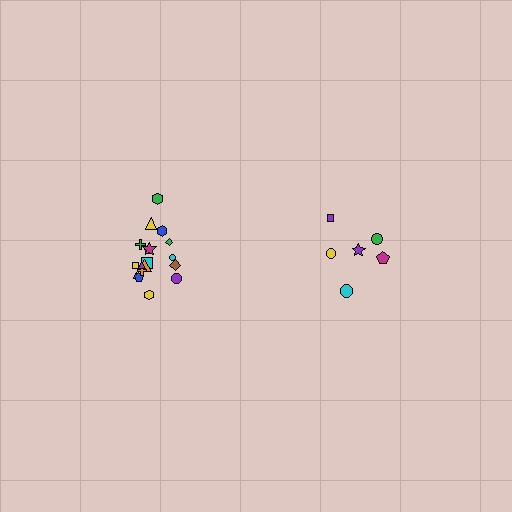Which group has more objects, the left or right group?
The left group.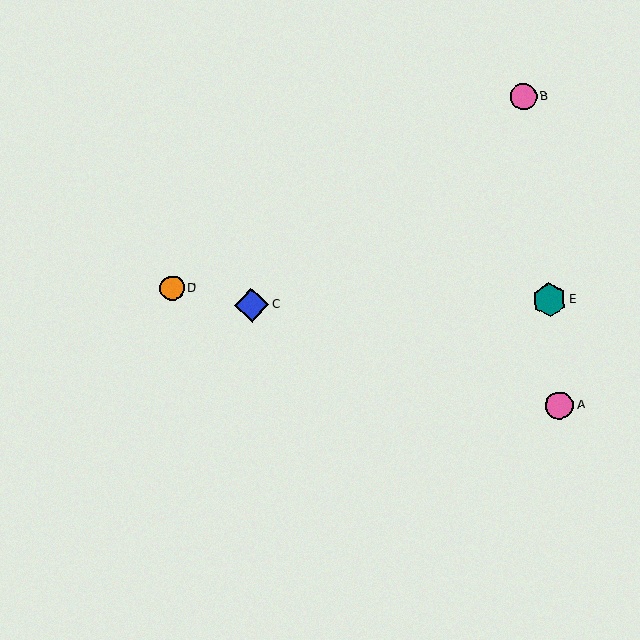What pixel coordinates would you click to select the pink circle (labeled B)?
Click at (524, 97) to select the pink circle B.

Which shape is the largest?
The teal hexagon (labeled E) is the largest.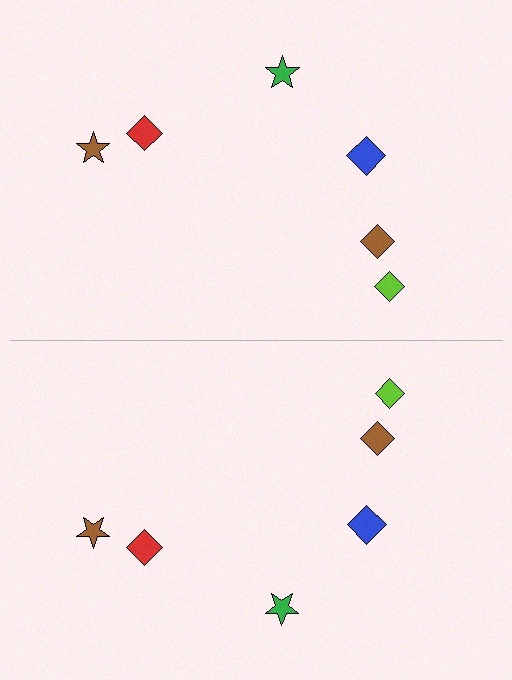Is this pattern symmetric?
Yes, this pattern has bilateral (reflection) symmetry.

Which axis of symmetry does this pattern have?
The pattern has a horizontal axis of symmetry running through the center of the image.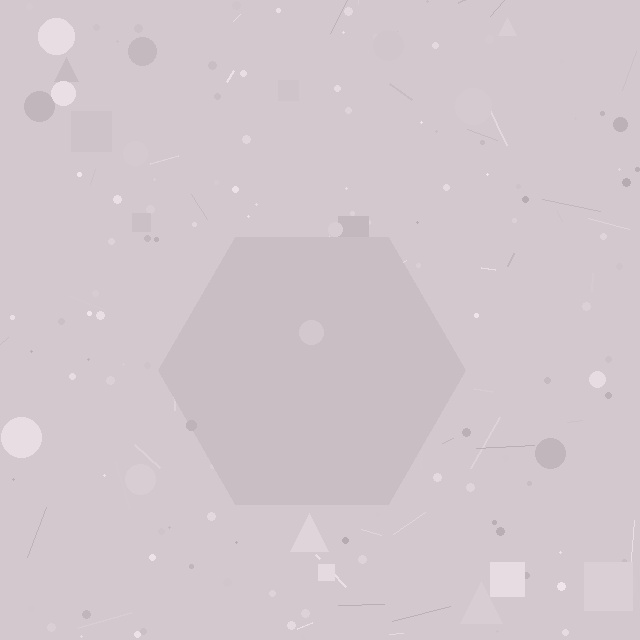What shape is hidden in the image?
A hexagon is hidden in the image.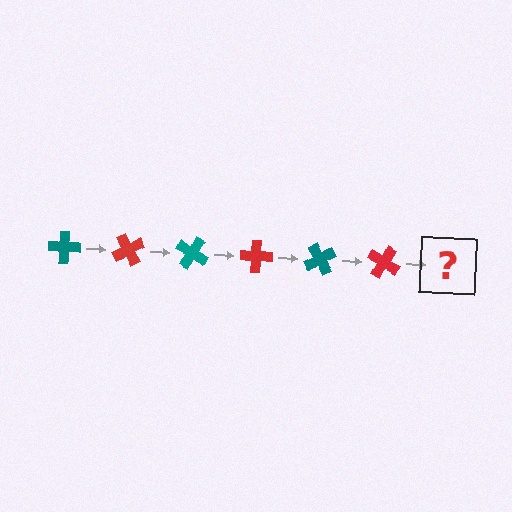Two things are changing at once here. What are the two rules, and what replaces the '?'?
The two rules are that it rotates 60 degrees each step and the color cycles through teal and red. The '?' should be a teal cross, rotated 360 degrees from the start.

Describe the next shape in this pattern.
It should be a teal cross, rotated 360 degrees from the start.